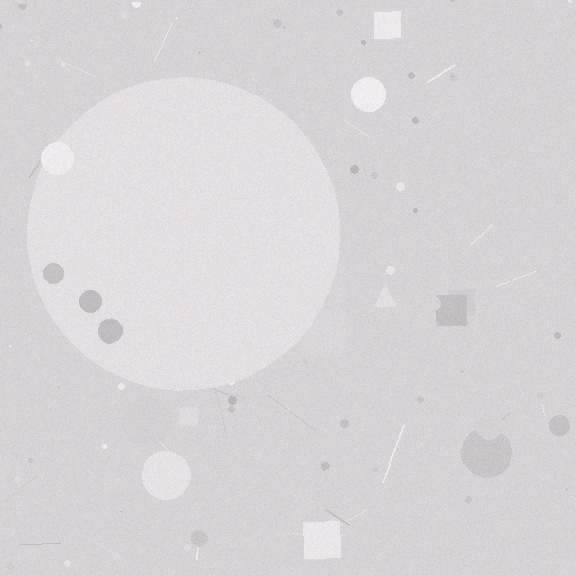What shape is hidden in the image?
A circle is hidden in the image.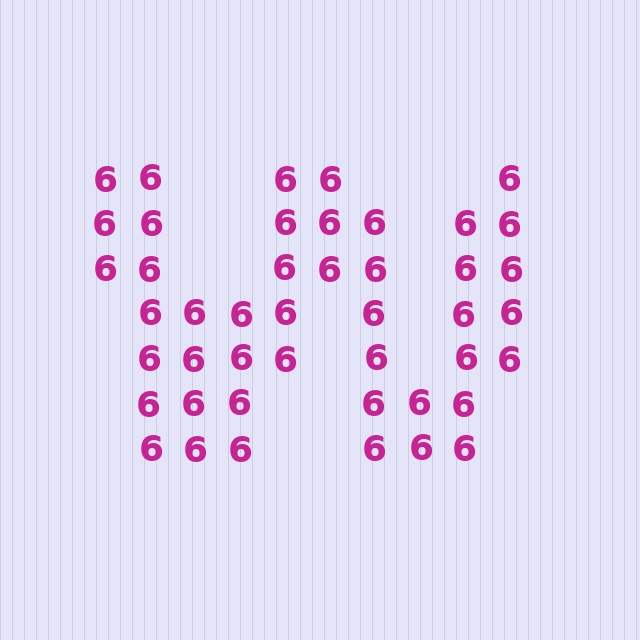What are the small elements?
The small elements are digit 6's.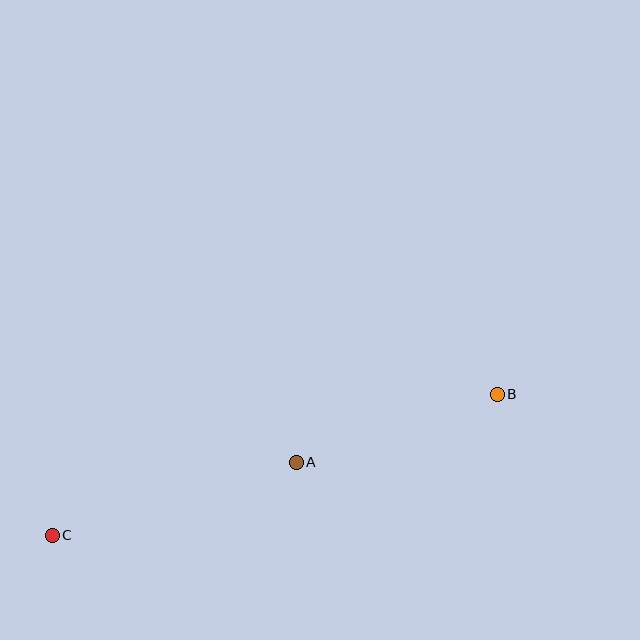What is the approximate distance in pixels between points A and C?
The distance between A and C is approximately 255 pixels.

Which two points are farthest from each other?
Points B and C are farthest from each other.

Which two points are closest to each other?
Points A and B are closest to each other.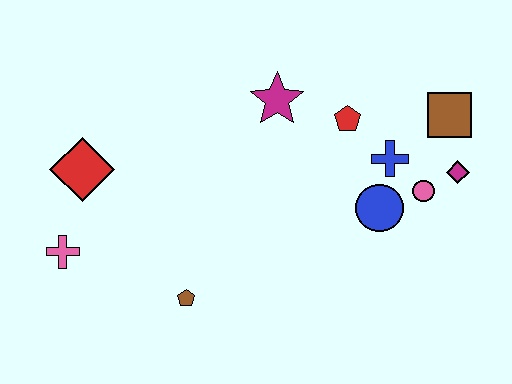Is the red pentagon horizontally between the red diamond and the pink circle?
Yes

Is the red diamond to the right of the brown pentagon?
No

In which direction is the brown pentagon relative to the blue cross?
The brown pentagon is to the left of the blue cross.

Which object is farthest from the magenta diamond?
The pink cross is farthest from the magenta diamond.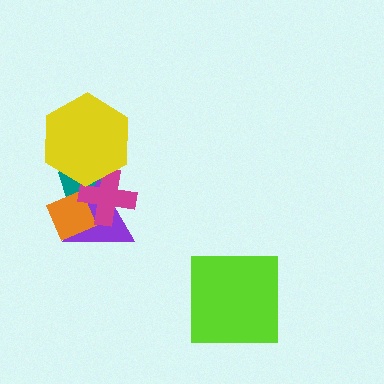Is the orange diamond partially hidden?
Yes, it is partially covered by another shape.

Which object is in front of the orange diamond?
The magenta cross is in front of the orange diamond.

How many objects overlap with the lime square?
0 objects overlap with the lime square.